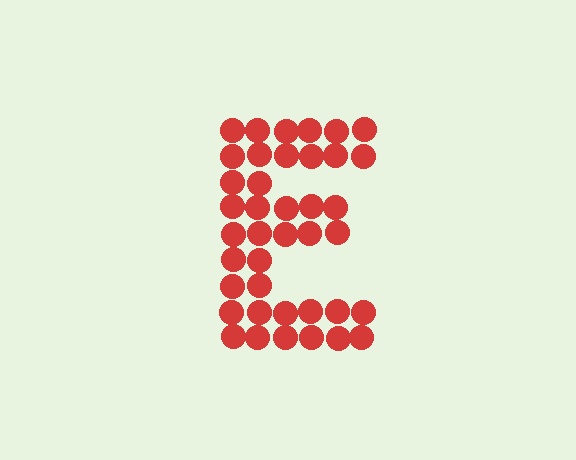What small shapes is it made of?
It is made of small circles.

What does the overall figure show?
The overall figure shows the letter E.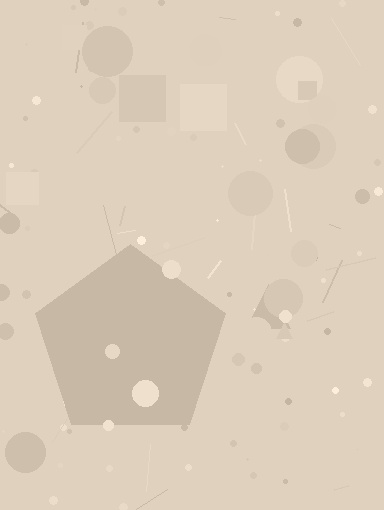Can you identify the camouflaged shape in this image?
The camouflaged shape is a pentagon.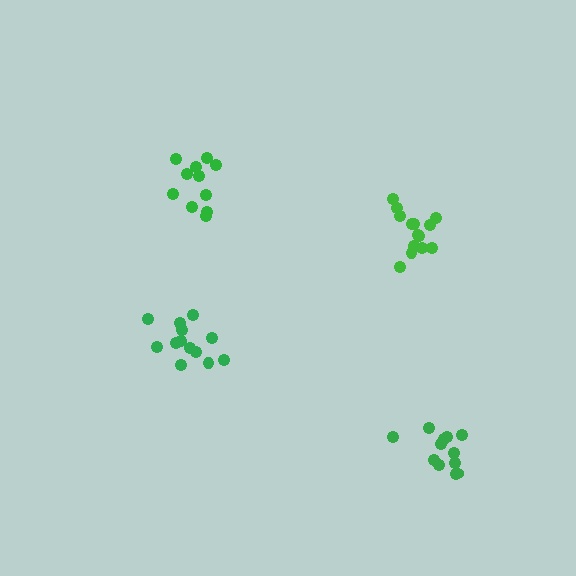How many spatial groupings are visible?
There are 4 spatial groupings.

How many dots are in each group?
Group 1: 12 dots, Group 2: 13 dots, Group 3: 11 dots, Group 4: 14 dots (50 total).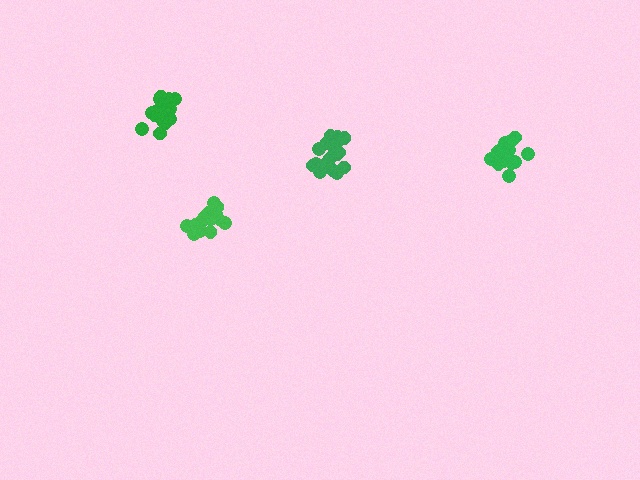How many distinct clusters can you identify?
There are 4 distinct clusters.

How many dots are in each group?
Group 1: 17 dots, Group 2: 17 dots, Group 3: 20 dots, Group 4: 20 dots (74 total).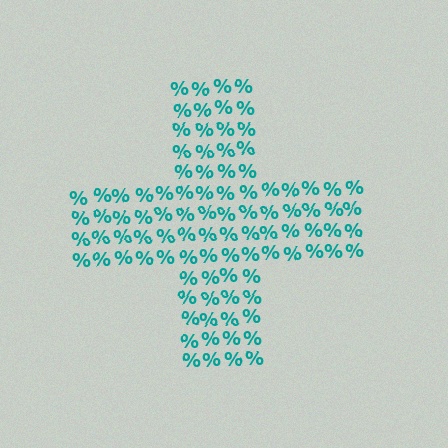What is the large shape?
The large shape is a cross.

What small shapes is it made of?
It is made of small percent signs.